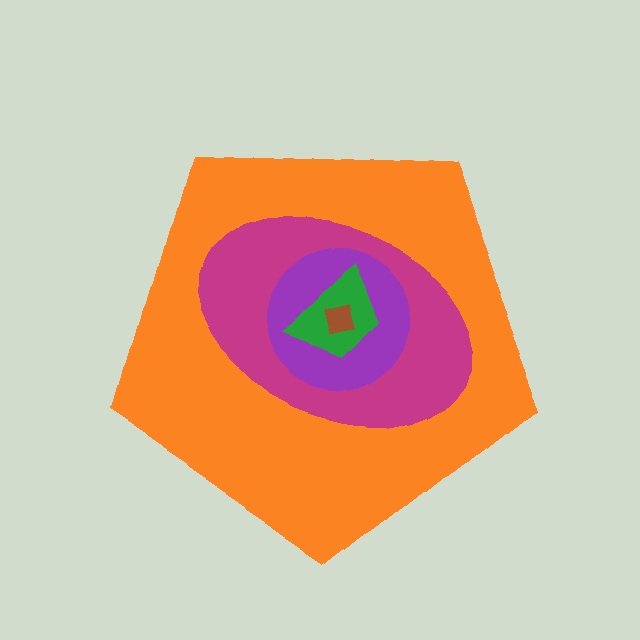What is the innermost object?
The brown square.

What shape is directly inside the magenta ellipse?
The purple circle.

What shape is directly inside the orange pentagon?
The magenta ellipse.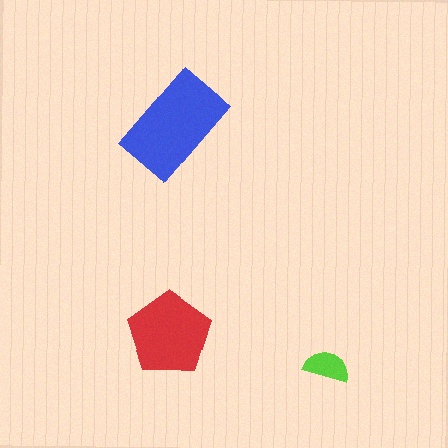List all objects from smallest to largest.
The lime semicircle, the red pentagon, the blue rectangle.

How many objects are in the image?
There are 3 objects in the image.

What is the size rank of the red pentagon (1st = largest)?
2nd.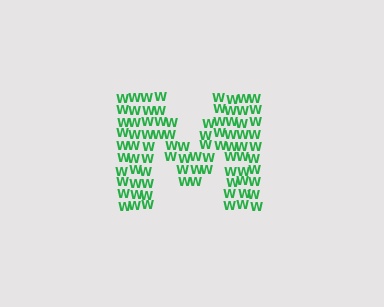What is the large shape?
The large shape is the letter M.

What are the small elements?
The small elements are letter W's.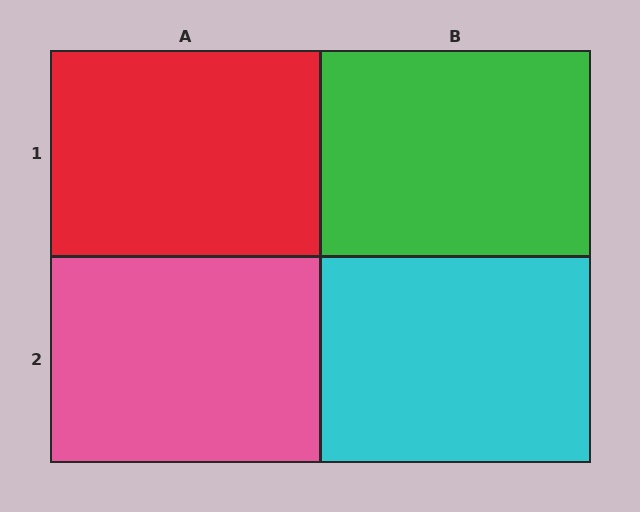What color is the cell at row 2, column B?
Cyan.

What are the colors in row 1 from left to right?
Red, green.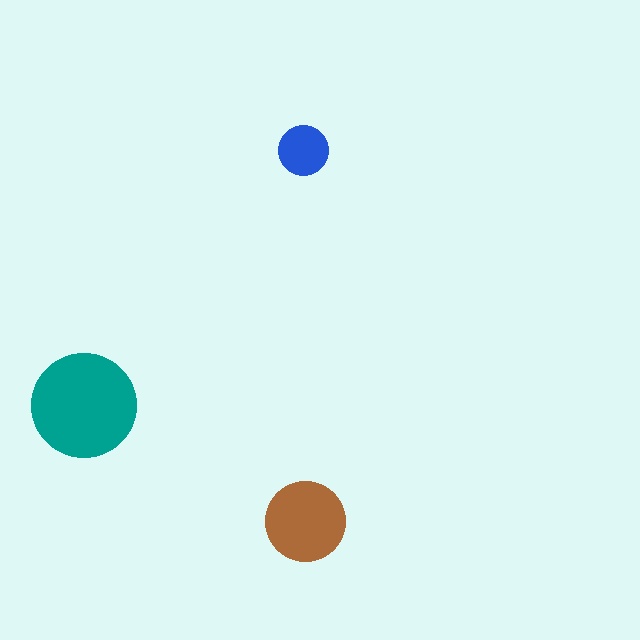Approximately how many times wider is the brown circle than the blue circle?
About 1.5 times wider.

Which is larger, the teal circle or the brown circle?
The teal one.